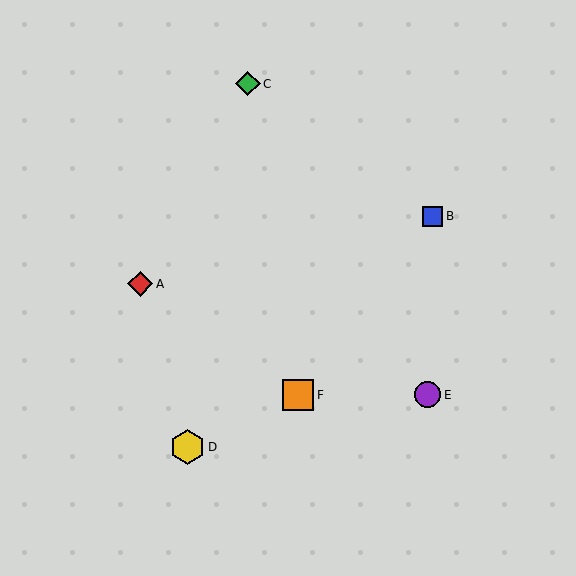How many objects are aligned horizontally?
2 objects (E, F) are aligned horizontally.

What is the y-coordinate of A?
Object A is at y≈284.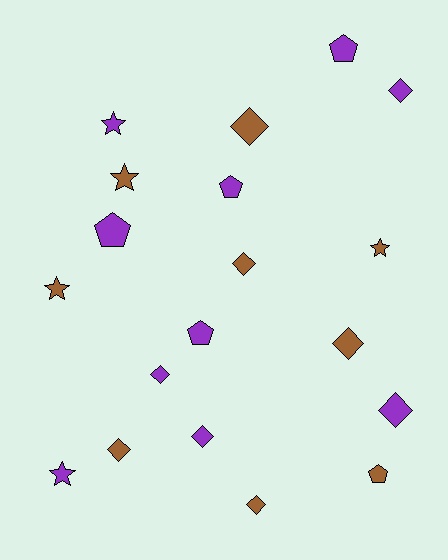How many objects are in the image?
There are 19 objects.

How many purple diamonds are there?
There are 4 purple diamonds.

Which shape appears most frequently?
Diamond, with 9 objects.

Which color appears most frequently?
Purple, with 10 objects.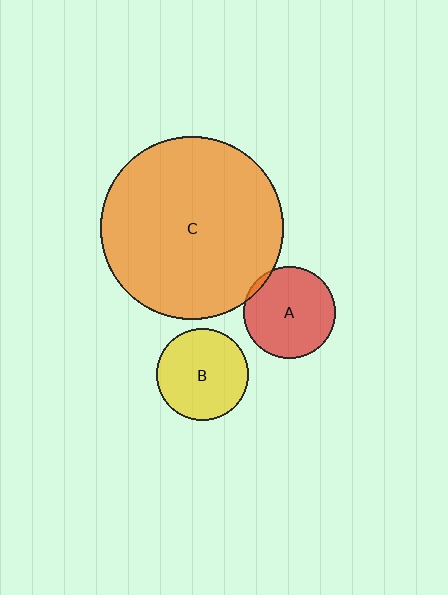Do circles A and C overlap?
Yes.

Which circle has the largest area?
Circle C (orange).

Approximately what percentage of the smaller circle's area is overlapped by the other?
Approximately 5%.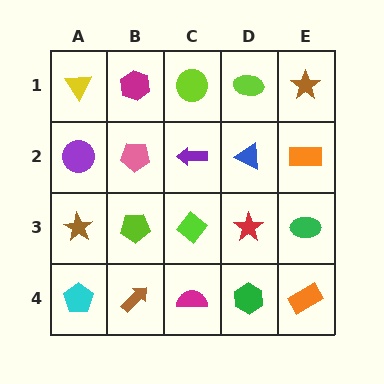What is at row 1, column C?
A lime circle.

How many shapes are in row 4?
5 shapes.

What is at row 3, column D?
A red star.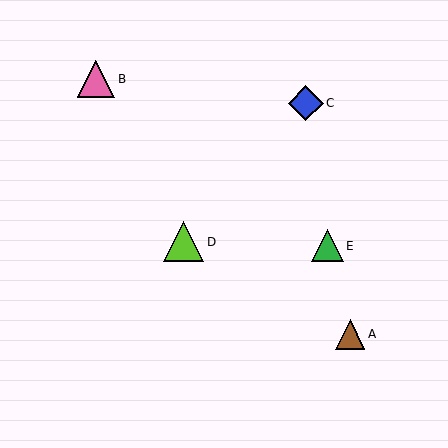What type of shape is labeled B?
Shape B is a pink triangle.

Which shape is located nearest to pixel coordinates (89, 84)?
The pink triangle (labeled B) at (96, 79) is nearest to that location.